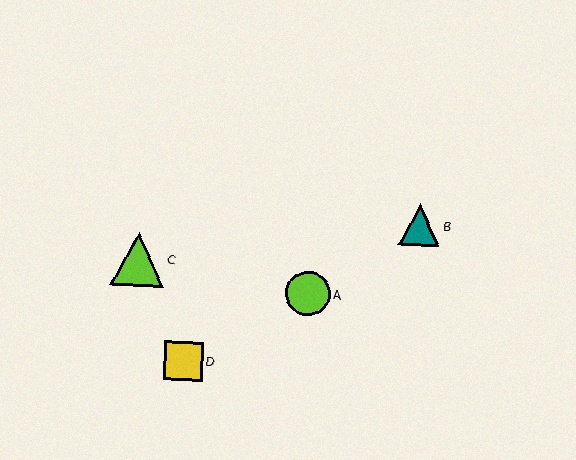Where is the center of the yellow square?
The center of the yellow square is at (183, 361).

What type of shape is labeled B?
Shape B is a teal triangle.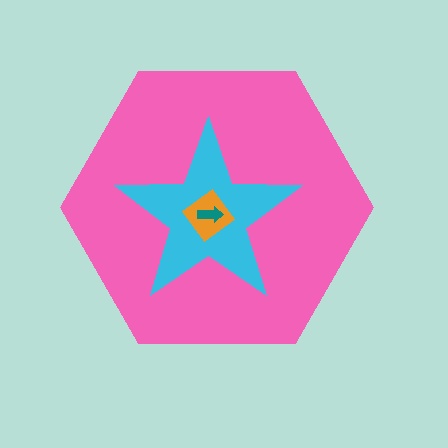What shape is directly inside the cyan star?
The orange diamond.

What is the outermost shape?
The pink hexagon.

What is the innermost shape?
The teal arrow.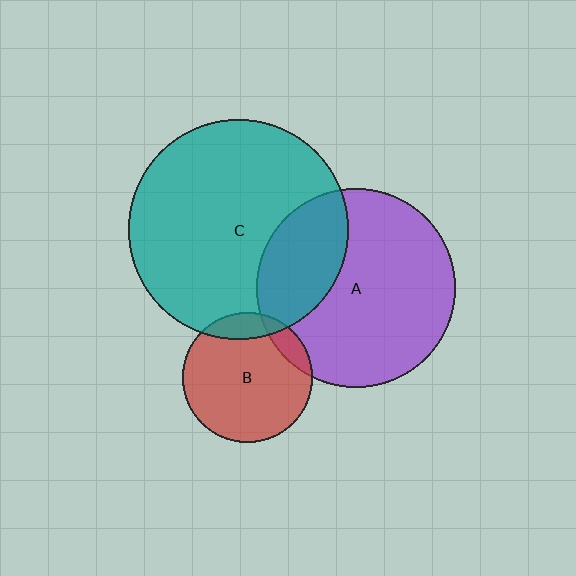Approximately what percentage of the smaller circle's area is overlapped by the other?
Approximately 10%.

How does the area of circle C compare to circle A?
Approximately 1.2 times.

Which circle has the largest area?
Circle C (teal).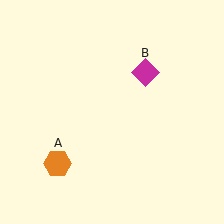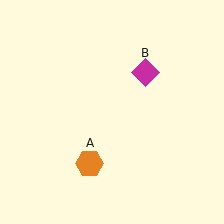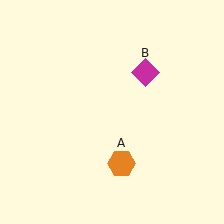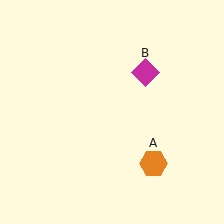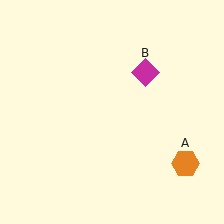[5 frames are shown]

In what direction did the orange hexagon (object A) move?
The orange hexagon (object A) moved right.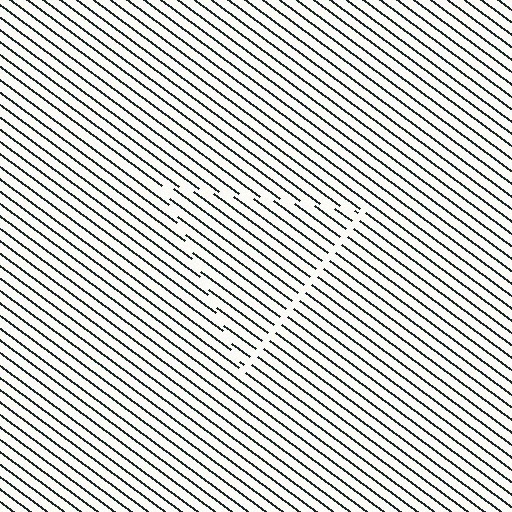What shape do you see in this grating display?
An illusory triangle. The interior of the shape contains the same grating, shifted by half a period — the contour is defined by the phase discontinuity where line-ends from the inner and outer gratings abut.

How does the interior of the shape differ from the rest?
The interior of the shape contains the same grating, shifted by half a period — the contour is defined by the phase discontinuity where line-ends from the inner and outer gratings abut.